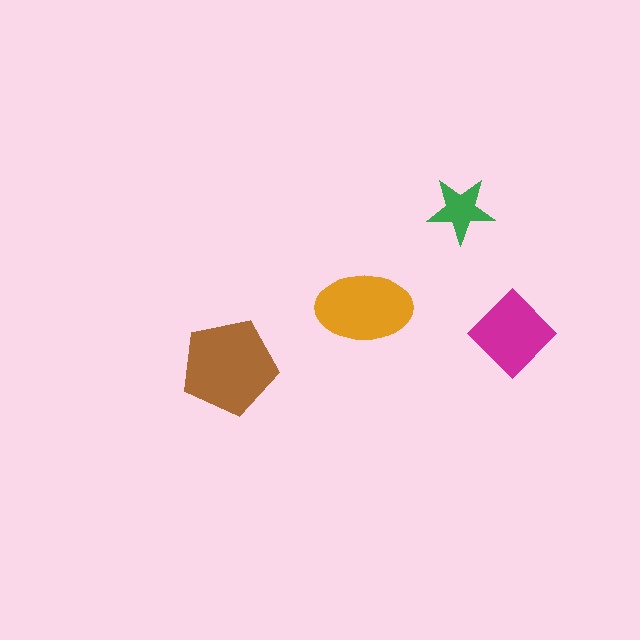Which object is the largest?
The brown pentagon.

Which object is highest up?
The green star is topmost.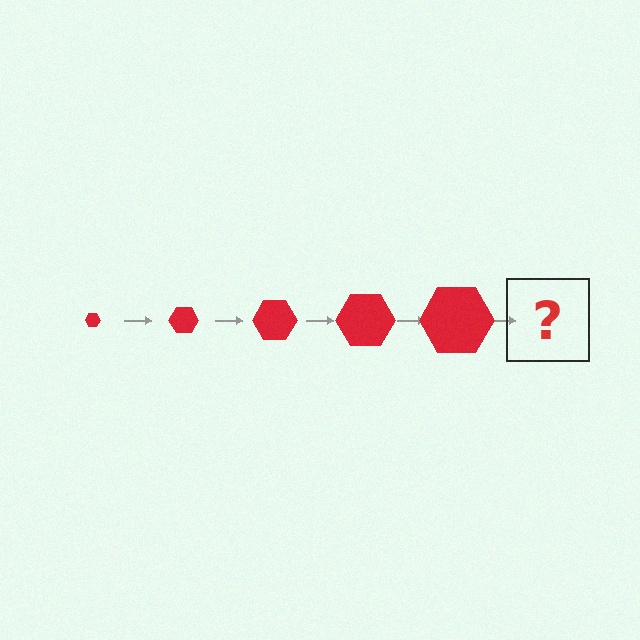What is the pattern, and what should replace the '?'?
The pattern is that the hexagon gets progressively larger each step. The '?' should be a red hexagon, larger than the previous one.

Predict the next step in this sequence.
The next step is a red hexagon, larger than the previous one.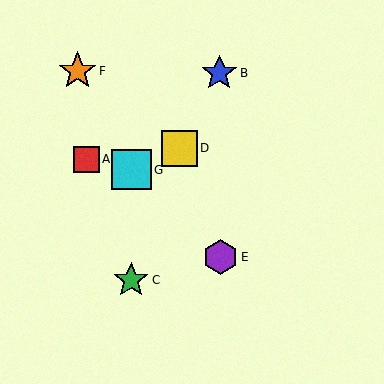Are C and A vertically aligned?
No, C is at x≈131 and A is at x≈86.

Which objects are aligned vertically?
Objects C, G are aligned vertically.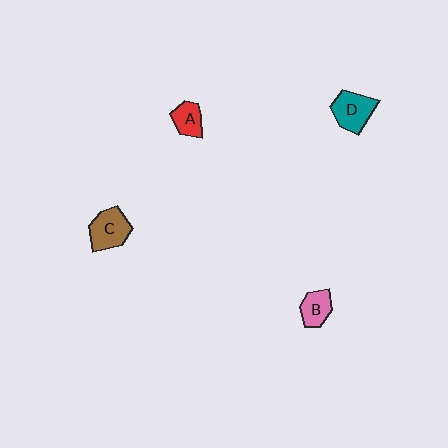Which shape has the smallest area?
Shape A (red).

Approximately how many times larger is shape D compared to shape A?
Approximately 1.6 times.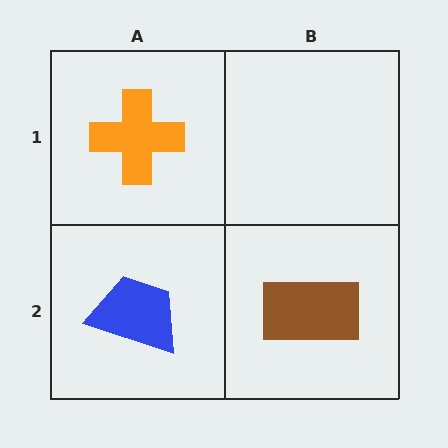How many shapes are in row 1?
1 shape.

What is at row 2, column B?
A brown rectangle.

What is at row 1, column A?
An orange cross.